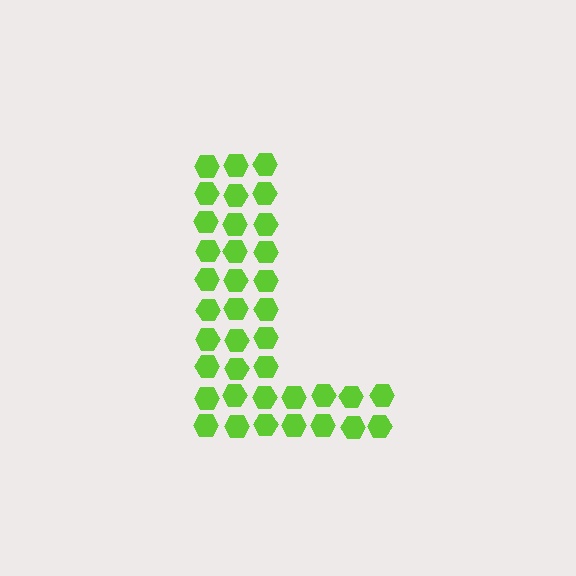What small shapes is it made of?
It is made of small hexagons.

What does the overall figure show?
The overall figure shows the letter L.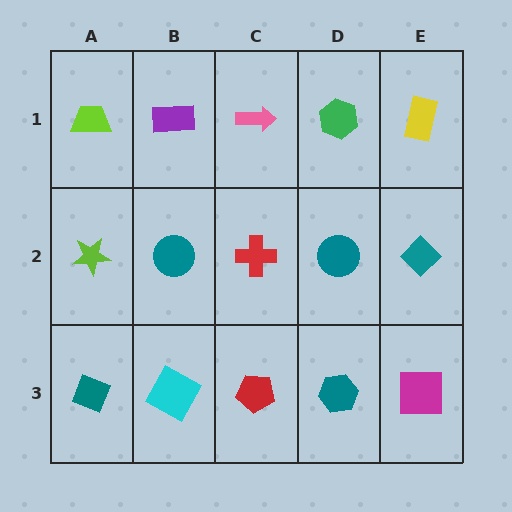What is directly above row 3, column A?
A lime star.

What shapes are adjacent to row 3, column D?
A teal circle (row 2, column D), a red pentagon (row 3, column C), a magenta square (row 3, column E).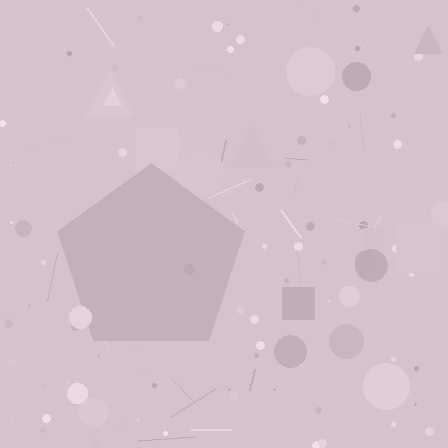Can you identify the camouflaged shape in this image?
The camouflaged shape is a pentagon.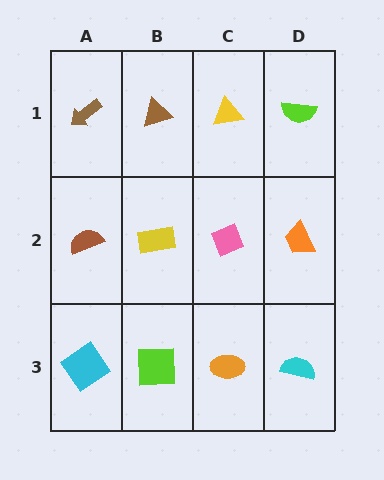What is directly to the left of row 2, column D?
A pink diamond.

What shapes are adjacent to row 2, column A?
A brown arrow (row 1, column A), a cyan diamond (row 3, column A), a yellow rectangle (row 2, column B).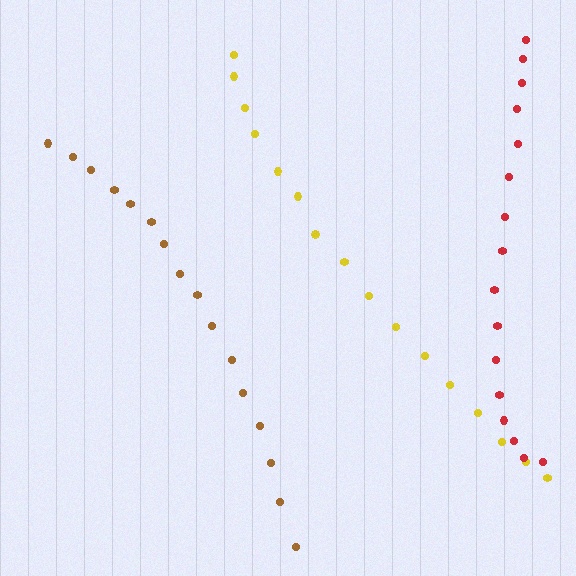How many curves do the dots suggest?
There are 3 distinct paths.